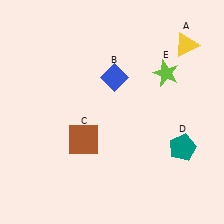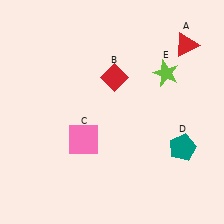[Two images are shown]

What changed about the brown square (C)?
In Image 1, C is brown. In Image 2, it changed to pink.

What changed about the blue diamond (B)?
In Image 1, B is blue. In Image 2, it changed to red.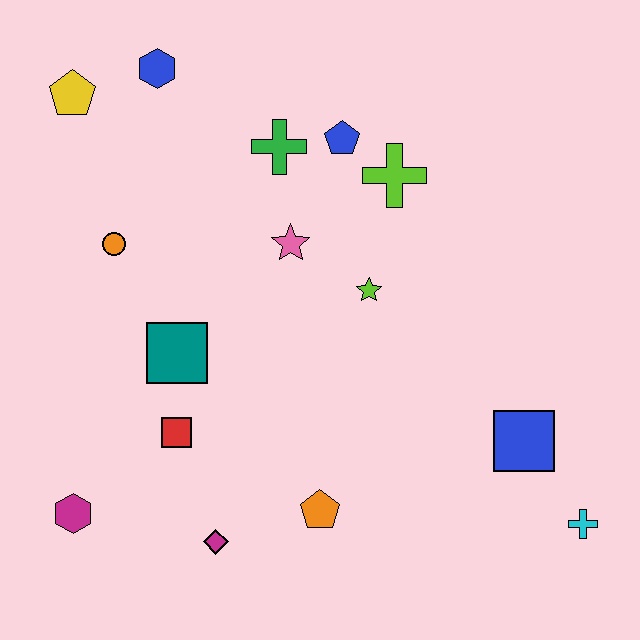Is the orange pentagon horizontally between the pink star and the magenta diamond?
No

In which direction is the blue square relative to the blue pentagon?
The blue square is below the blue pentagon.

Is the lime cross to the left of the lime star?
No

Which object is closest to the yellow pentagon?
The blue hexagon is closest to the yellow pentagon.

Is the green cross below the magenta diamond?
No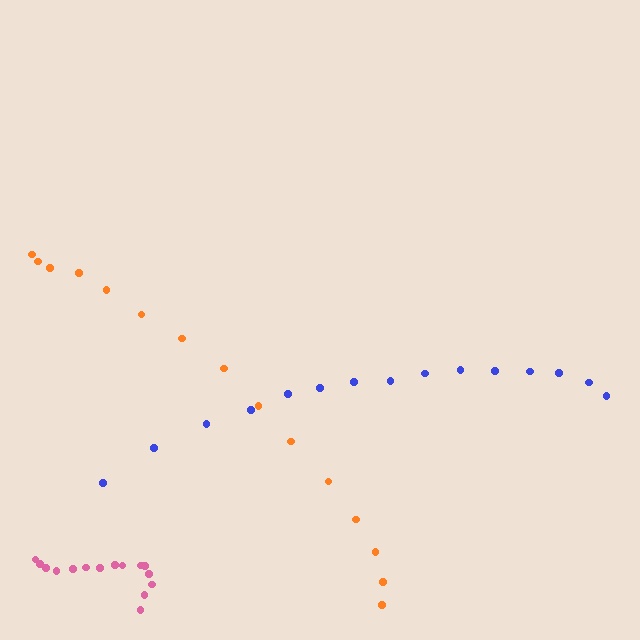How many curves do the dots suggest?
There are 3 distinct paths.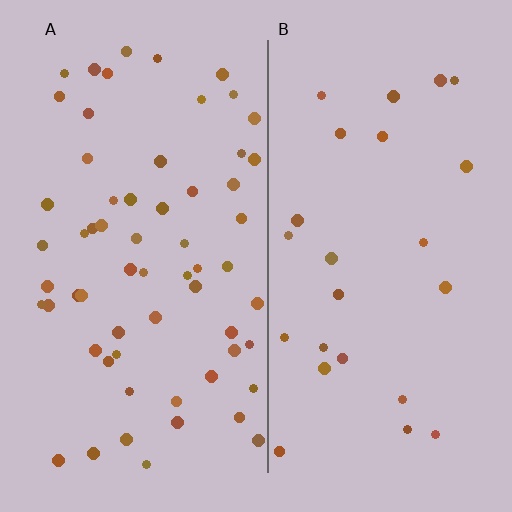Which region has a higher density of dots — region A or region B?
A (the left).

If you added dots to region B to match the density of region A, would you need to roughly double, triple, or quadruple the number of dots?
Approximately triple.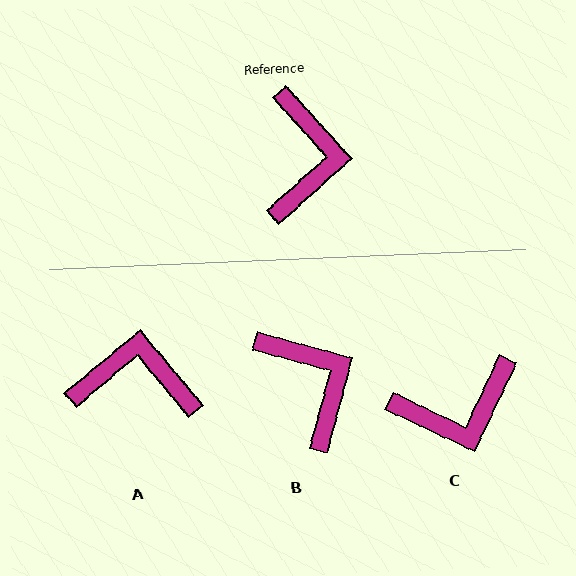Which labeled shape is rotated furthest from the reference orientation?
A, about 88 degrees away.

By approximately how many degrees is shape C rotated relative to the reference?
Approximately 67 degrees clockwise.